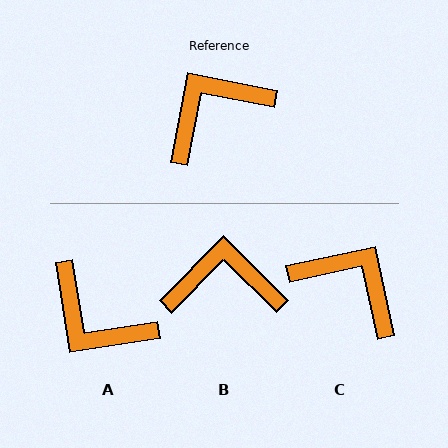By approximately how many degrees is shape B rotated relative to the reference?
Approximately 34 degrees clockwise.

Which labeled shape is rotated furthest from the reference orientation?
A, about 110 degrees away.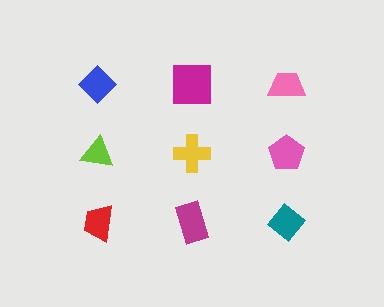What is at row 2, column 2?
A yellow cross.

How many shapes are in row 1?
3 shapes.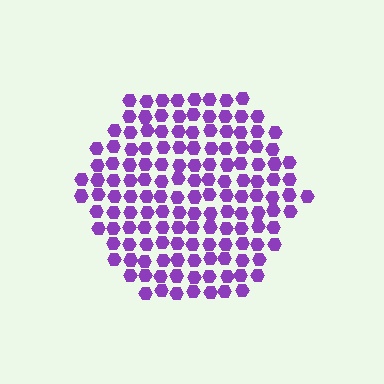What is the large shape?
The large shape is a hexagon.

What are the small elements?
The small elements are hexagons.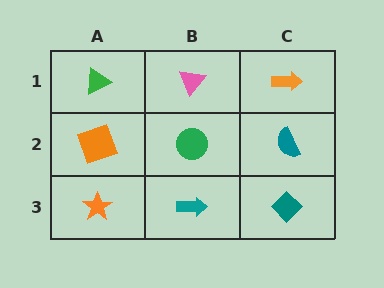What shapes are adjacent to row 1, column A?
An orange square (row 2, column A), a pink triangle (row 1, column B).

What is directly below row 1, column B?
A green circle.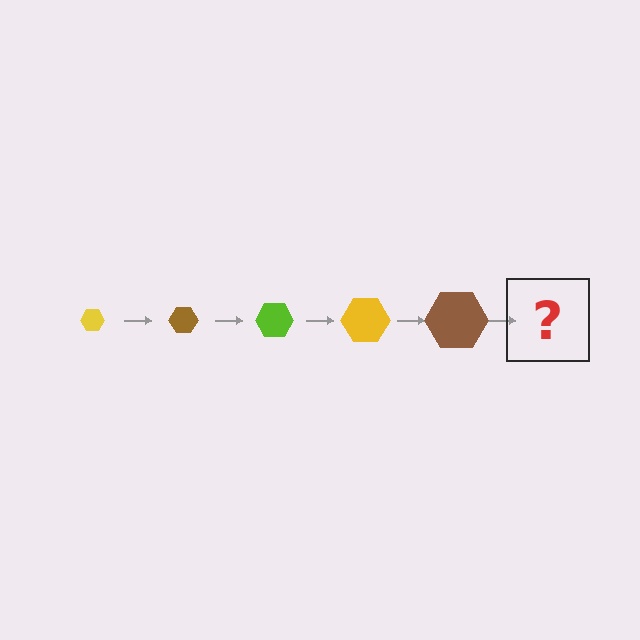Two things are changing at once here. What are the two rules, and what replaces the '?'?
The two rules are that the hexagon grows larger each step and the color cycles through yellow, brown, and lime. The '?' should be a lime hexagon, larger than the previous one.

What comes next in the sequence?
The next element should be a lime hexagon, larger than the previous one.